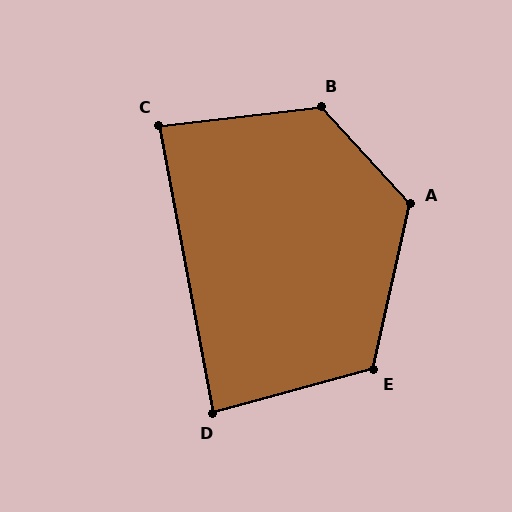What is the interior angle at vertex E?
Approximately 118 degrees (obtuse).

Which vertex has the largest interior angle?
B, at approximately 126 degrees.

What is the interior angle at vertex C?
Approximately 86 degrees (approximately right).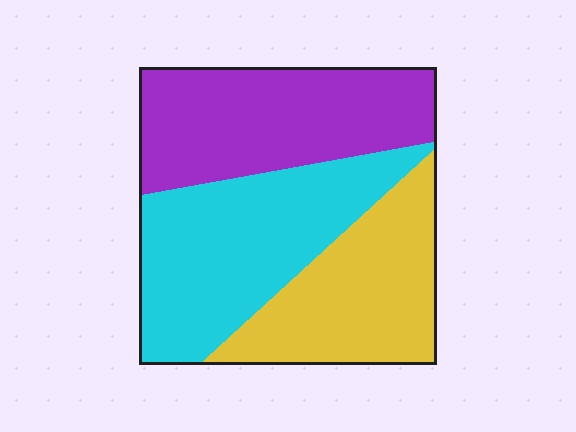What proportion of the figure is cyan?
Cyan covers roughly 35% of the figure.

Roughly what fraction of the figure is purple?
Purple takes up about one third (1/3) of the figure.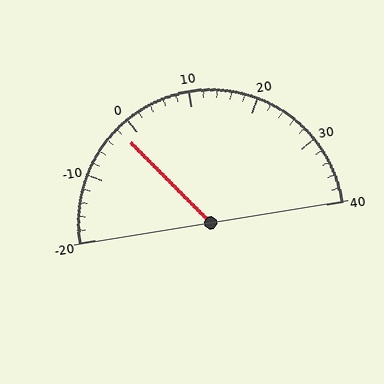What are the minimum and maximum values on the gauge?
The gauge ranges from -20 to 40.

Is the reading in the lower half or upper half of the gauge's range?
The reading is in the lower half of the range (-20 to 40).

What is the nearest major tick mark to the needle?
The nearest major tick mark is 0.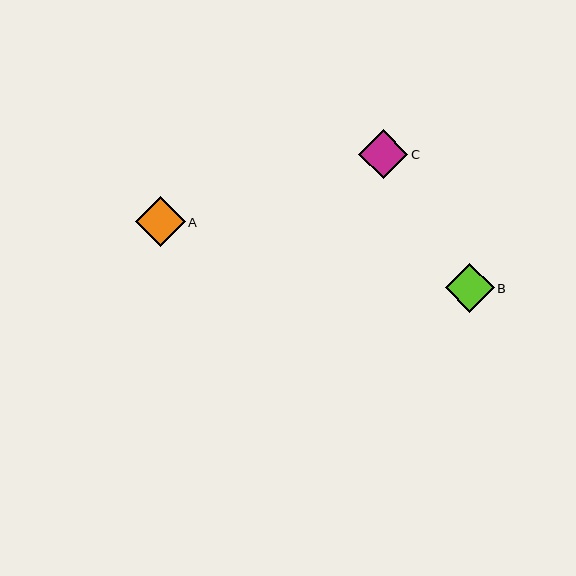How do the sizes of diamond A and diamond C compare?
Diamond A and diamond C are approximately the same size.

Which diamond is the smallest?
Diamond B is the smallest with a size of approximately 49 pixels.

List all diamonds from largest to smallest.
From largest to smallest: A, C, B.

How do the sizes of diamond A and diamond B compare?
Diamond A and diamond B are approximately the same size.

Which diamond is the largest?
Diamond A is the largest with a size of approximately 50 pixels.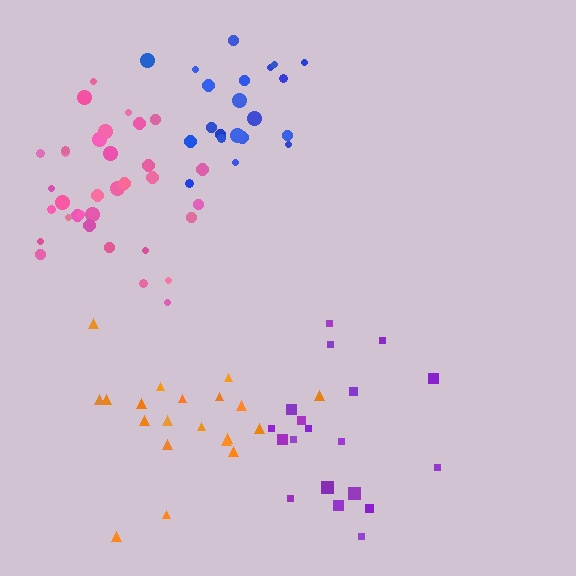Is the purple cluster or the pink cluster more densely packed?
Pink.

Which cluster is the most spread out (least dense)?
Purple.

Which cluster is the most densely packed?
Blue.